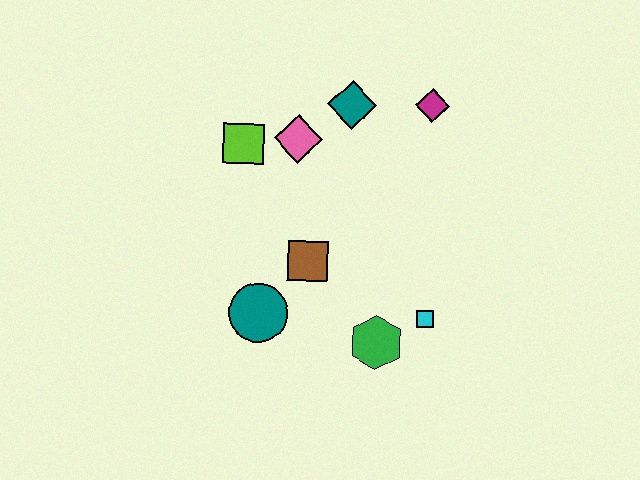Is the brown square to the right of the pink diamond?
Yes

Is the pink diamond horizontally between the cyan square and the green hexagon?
No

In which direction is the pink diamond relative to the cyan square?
The pink diamond is above the cyan square.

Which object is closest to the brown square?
The teal circle is closest to the brown square.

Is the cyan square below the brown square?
Yes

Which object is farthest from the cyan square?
The lime square is farthest from the cyan square.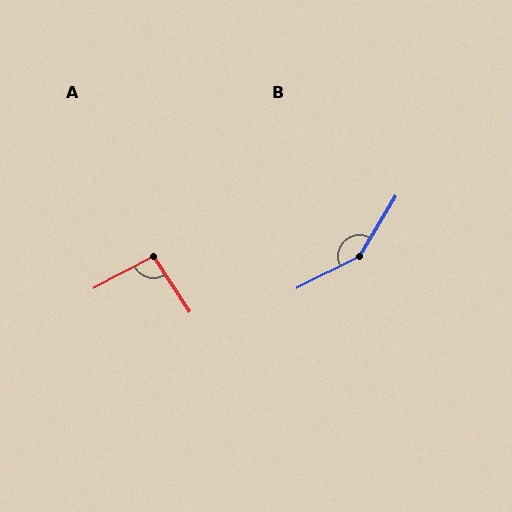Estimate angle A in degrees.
Approximately 96 degrees.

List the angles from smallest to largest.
A (96°), B (148°).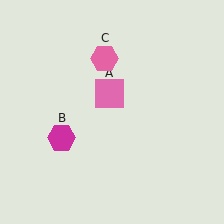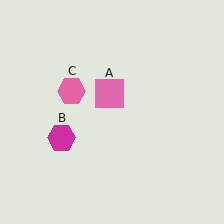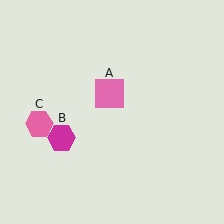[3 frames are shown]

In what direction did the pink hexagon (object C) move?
The pink hexagon (object C) moved down and to the left.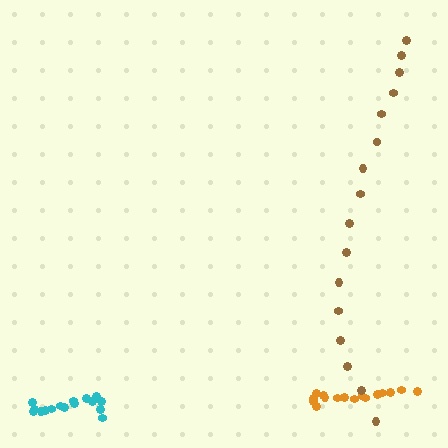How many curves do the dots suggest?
There are 3 distinct paths.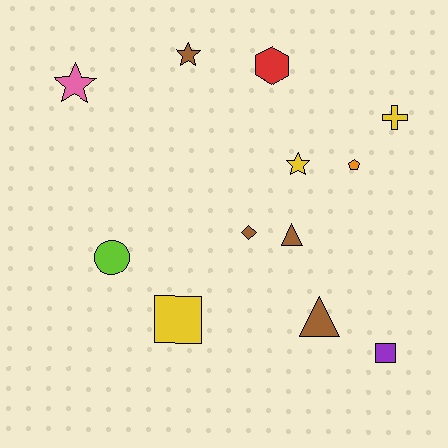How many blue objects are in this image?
There are no blue objects.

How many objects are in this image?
There are 12 objects.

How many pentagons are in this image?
There is 1 pentagon.